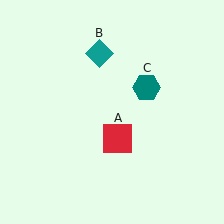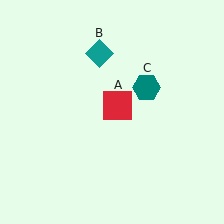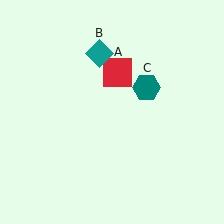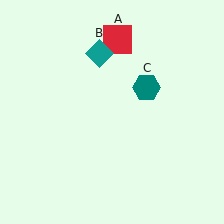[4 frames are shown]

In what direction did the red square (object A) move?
The red square (object A) moved up.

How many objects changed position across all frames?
1 object changed position: red square (object A).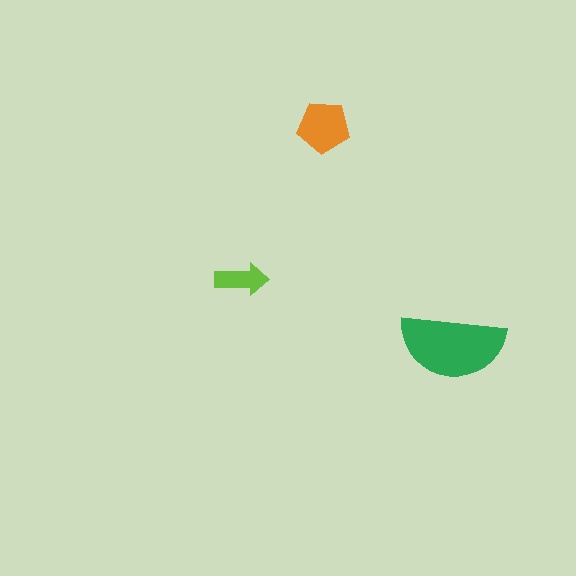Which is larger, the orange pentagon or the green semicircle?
The green semicircle.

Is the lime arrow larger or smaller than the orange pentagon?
Smaller.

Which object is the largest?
The green semicircle.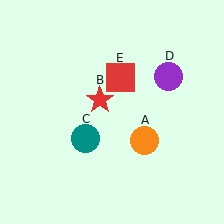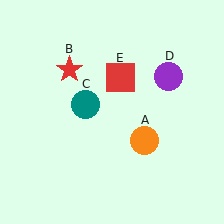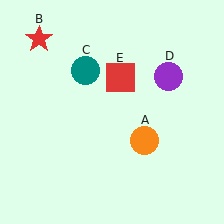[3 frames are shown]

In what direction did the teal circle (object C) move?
The teal circle (object C) moved up.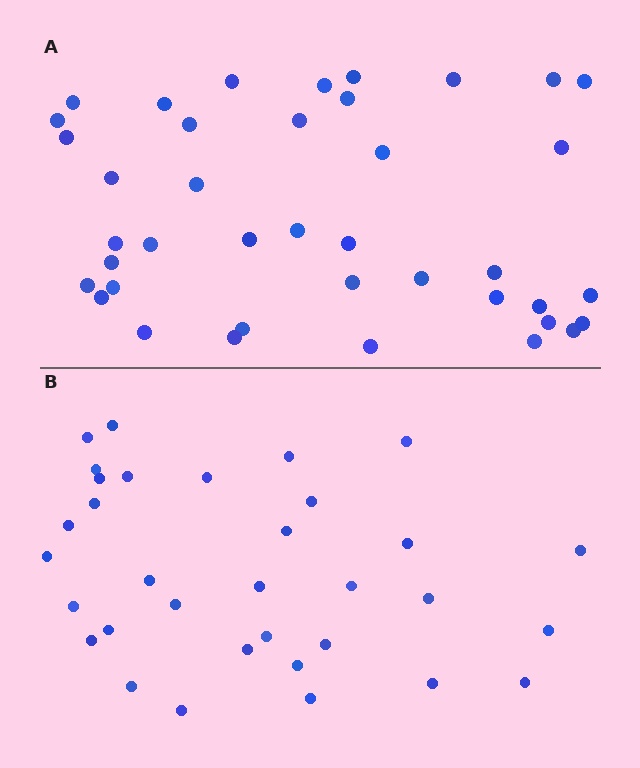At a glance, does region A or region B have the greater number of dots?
Region A (the top region) has more dots.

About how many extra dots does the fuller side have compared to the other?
Region A has roughly 8 or so more dots than region B.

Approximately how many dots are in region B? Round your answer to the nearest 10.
About 30 dots. (The exact count is 33, which rounds to 30.)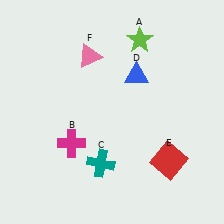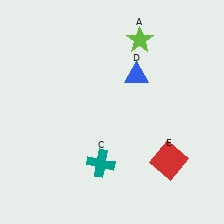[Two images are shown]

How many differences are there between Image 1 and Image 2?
There are 2 differences between the two images.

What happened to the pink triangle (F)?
The pink triangle (F) was removed in Image 2. It was in the top-left area of Image 1.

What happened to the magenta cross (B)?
The magenta cross (B) was removed in Image 2. It was in the bottom-left area of Image 1.